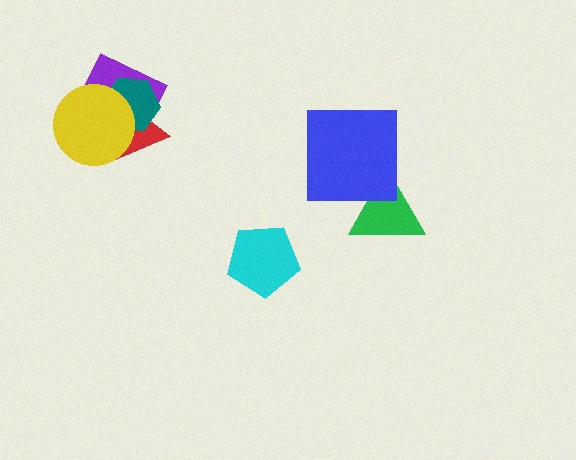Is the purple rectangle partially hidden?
Yes, it is partially covered by another shape.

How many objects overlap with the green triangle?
1 object overlaps with the green triangle.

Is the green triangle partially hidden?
Yes, it is partially covered by another shape.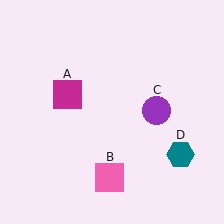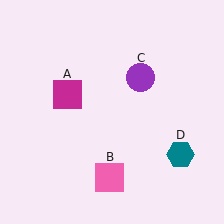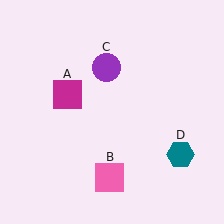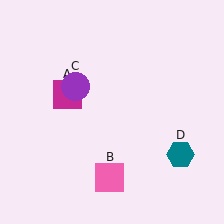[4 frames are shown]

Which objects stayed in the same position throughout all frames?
Magenta square (object A) and pink square (object B) and teal hexagon (object D) remained stationary.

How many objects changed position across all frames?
1 object changed position: purple circle (object C).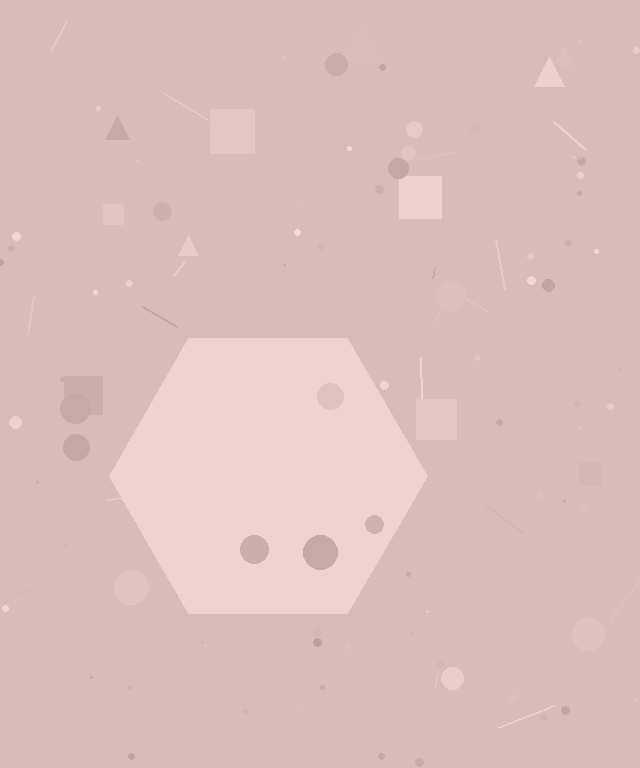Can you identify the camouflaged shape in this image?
The camouflaged shape is a hexagon.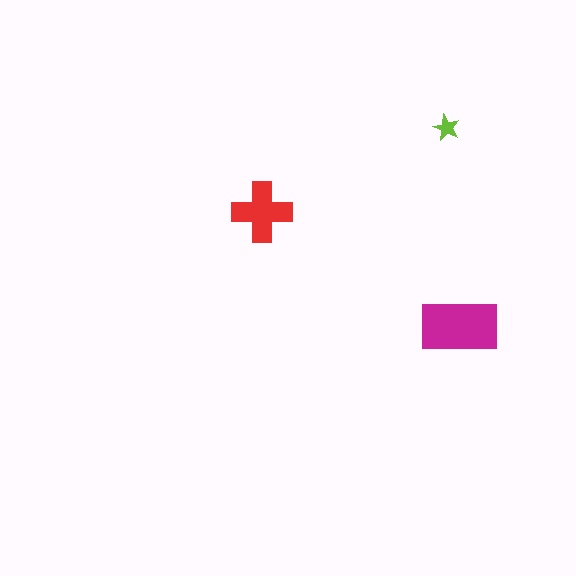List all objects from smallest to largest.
The lime star, the red cross, the magenta rectangle.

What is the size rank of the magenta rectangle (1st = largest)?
1st.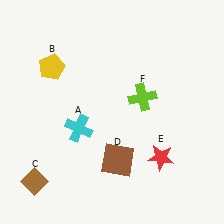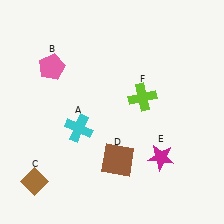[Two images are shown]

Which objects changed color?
B changed from yellow to pink. E changed from red to magenta.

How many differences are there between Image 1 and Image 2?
There are 2 differences between the two images.